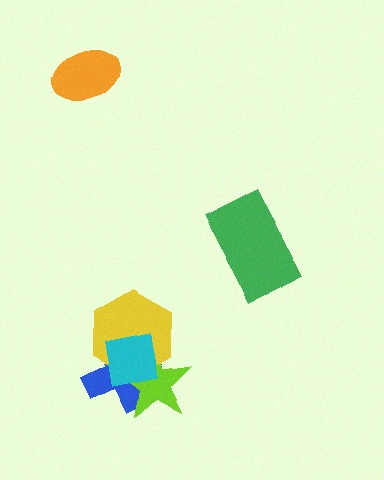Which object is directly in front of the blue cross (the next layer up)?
The lime star is directly in front of the blue cross.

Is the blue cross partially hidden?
Yes, it is partially covered by another shape.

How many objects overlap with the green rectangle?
0 objects overlap with the green rectangle.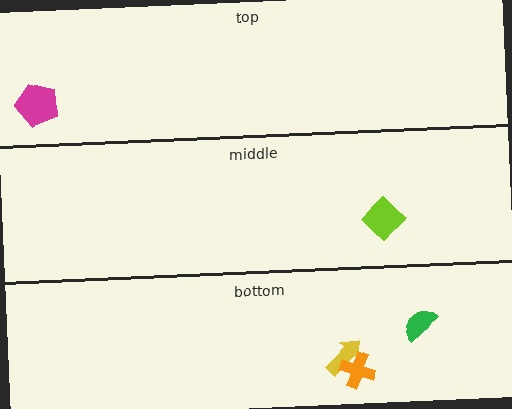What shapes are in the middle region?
The lime diamond.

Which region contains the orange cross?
The bottom region.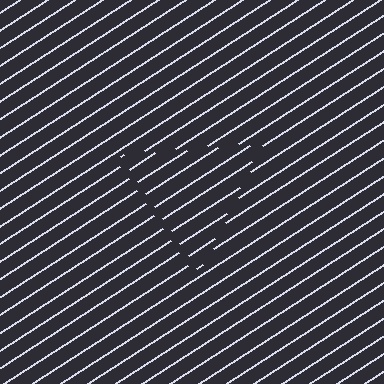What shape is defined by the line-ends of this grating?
An illusory triangle. The interior of the shape contains the same grating, shifted by half a period — the contour is defined by the phase discontinuity where line-ends from the inner and outer gratings abut.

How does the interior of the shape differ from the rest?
The interior of the shape contains the same grating, shifted by half a period — the contour is defined by the phase discontinuity where line-ends from the inner and outer gratings abut.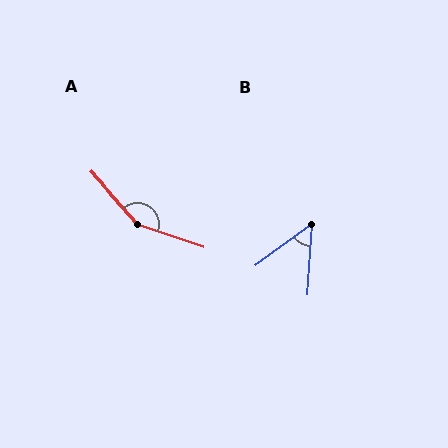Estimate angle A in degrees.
Approximately 150 degrees.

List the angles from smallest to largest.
B (50°), A (150°).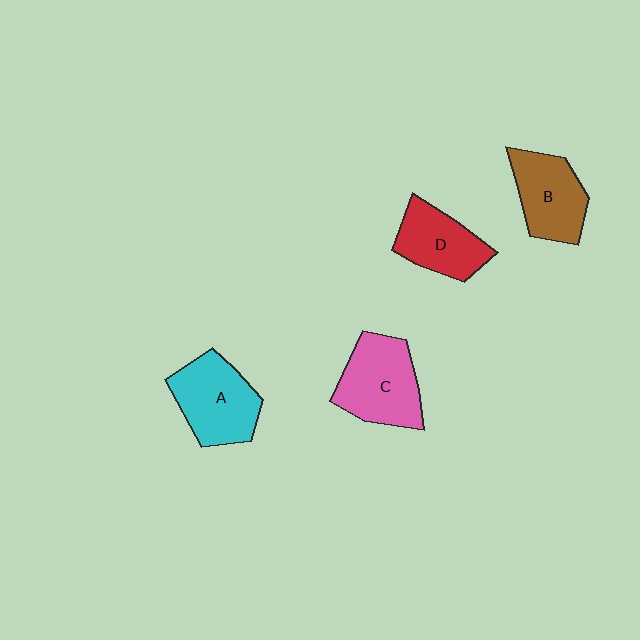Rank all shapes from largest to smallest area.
From largest to smallest: C (pink), A (cyan), B (brown), D (red).